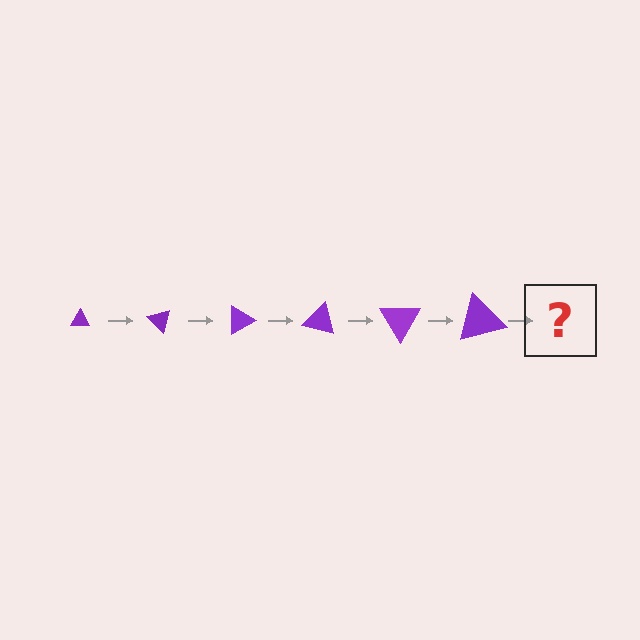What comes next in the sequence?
The next element should be a triangle, larger than the previous one and rotated 270 degrees from the start.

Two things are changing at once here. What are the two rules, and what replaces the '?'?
The two rules are that the triangle grows larger each step and it rotates 45 degrees each step. The '?' should be a triangle, larger than the previous one and rotated 270 degrees from the start.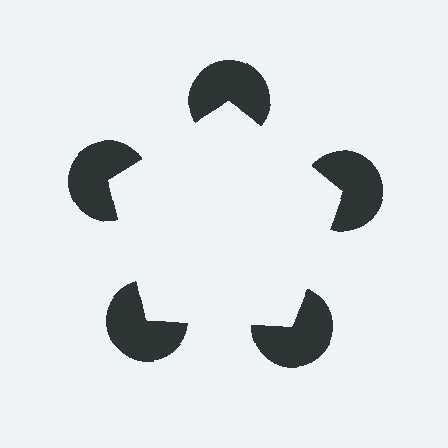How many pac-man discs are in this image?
There are 5 — one at each vertex of the illusory pentagon.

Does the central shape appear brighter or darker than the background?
It typically appears slightly brighter than the background, even though no actual brightness change is drawn.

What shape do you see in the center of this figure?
An illusory pentagon — its edges are inferred from the aligned wedge cuts in the pac-man discs, not physically drawn.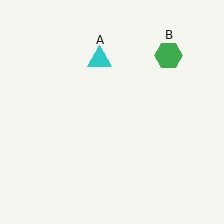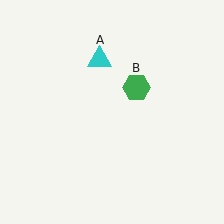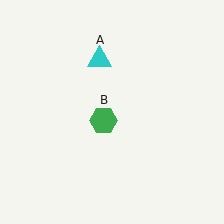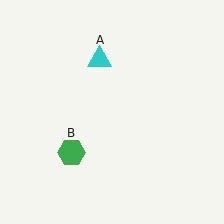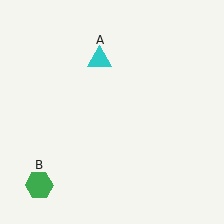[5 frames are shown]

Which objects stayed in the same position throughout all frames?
Cyan triangle (object A) remained stationary.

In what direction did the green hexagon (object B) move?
The green hexagon (object B) moved down and to the left.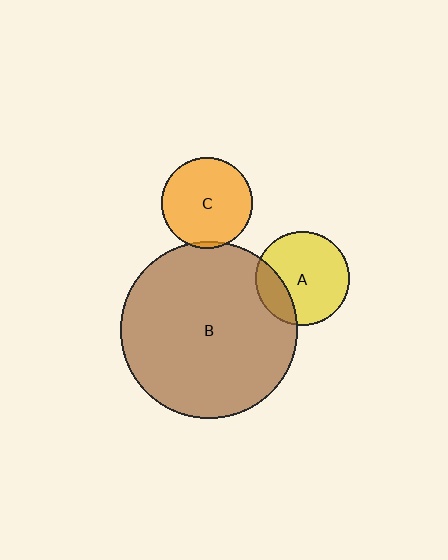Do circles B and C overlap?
Yes.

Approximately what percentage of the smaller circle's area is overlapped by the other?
Approximately 5%.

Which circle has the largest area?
Circle B (brown).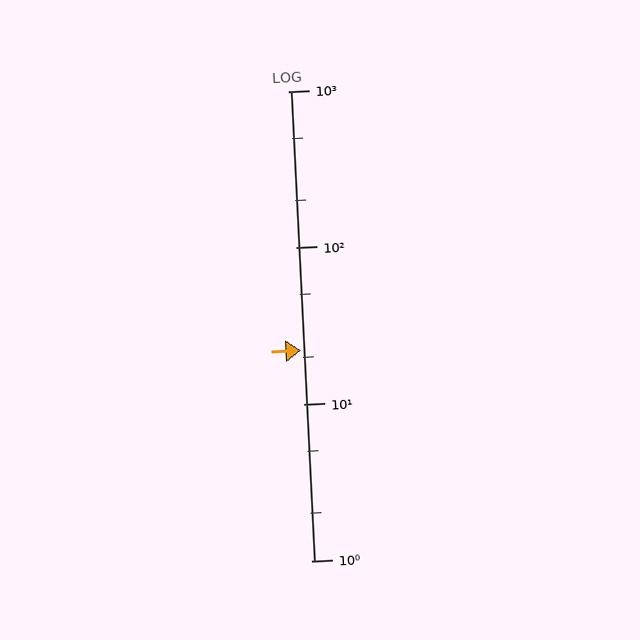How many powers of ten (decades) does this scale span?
The scale spans 3 decades, from 1 to 1000.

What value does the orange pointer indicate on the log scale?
The pointer indicates approximately 22.